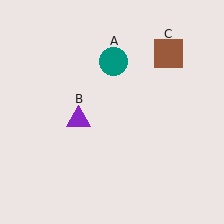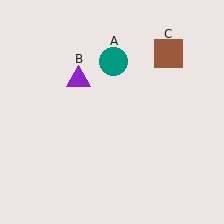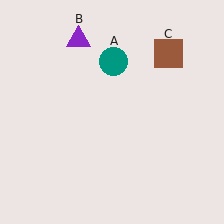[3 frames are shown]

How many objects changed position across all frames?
1 object changed position: purple triangle (object B).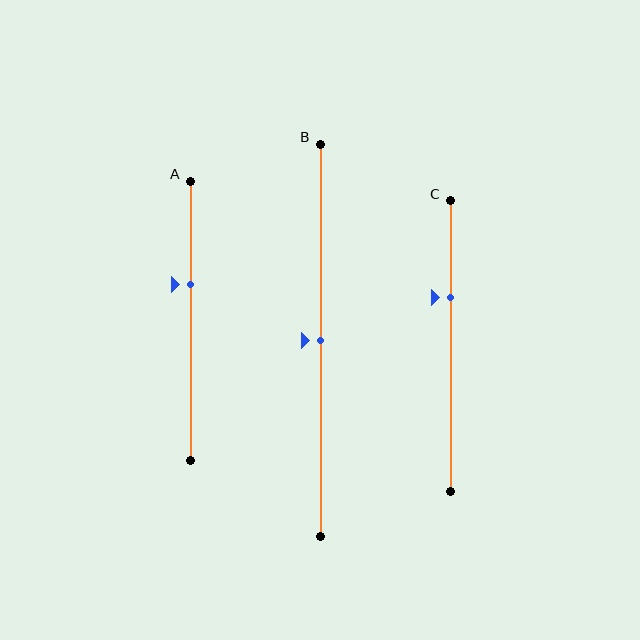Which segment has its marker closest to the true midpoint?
Segment B has its marker closest to the true midpoint.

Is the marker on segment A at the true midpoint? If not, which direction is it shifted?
No, the marker on segment A is shifted upward by about 13% of the segment length.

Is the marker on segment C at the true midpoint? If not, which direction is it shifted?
No, the marker on segment C is shifted upward by about 17% of the segment length.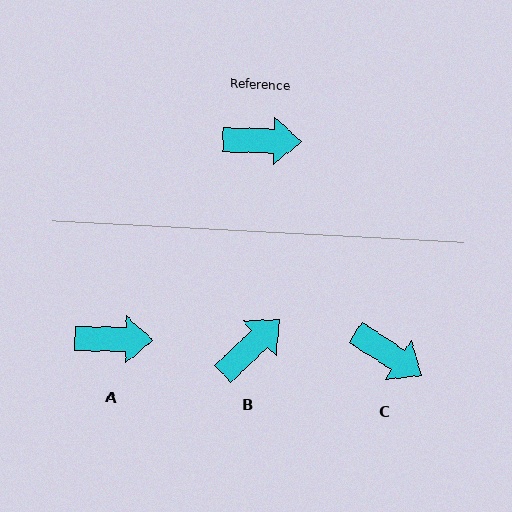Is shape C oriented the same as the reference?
No, it is off by about 32 degrees.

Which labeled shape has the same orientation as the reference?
A.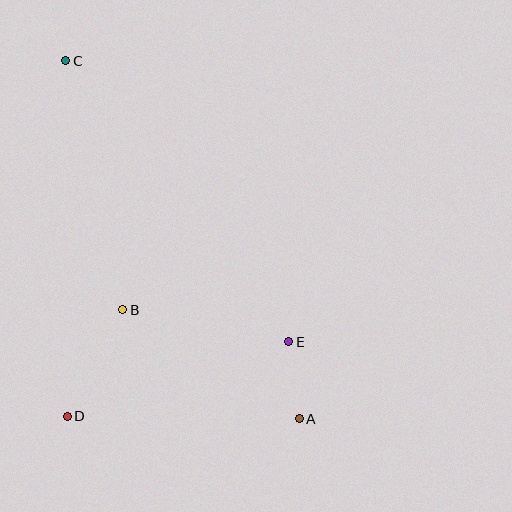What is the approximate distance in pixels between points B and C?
The distance between B and C is approximately 256 pixels.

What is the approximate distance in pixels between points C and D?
The distance between C and D is approximately 356 pixels.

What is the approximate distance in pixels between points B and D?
The distance between B and D is approximately 120 pixels.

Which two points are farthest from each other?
Points A and C are farthest from each other.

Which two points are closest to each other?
Points A and E are closest to each other.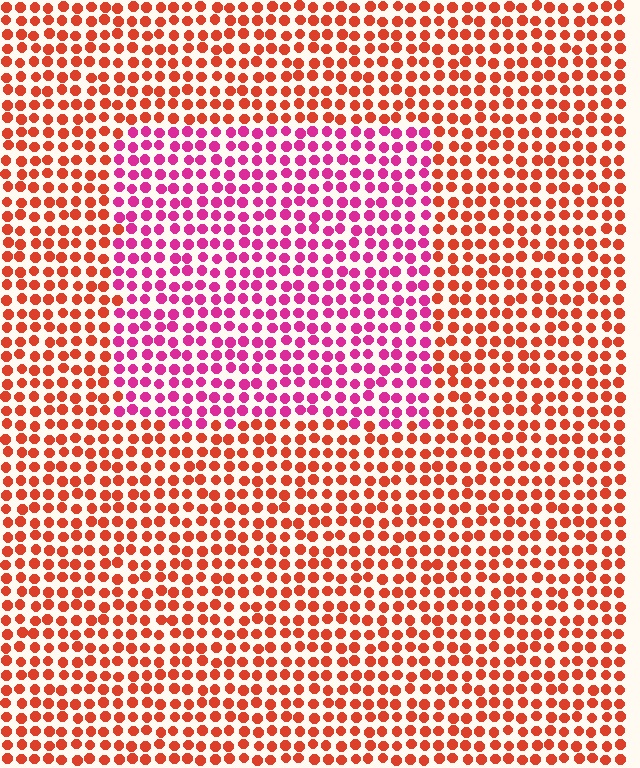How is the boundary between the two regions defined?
The boundary is defined purely by a slight shift in hue (about 45 degrees). Spacing, size, and orientation are identical on both sides.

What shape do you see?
I see a rectangle.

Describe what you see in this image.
The image is filled with small red elements in a uniform arrangement. A rectangle-shaped region is visible where the elements are tinted to a slightly different hue, forming a subtle color boundary.